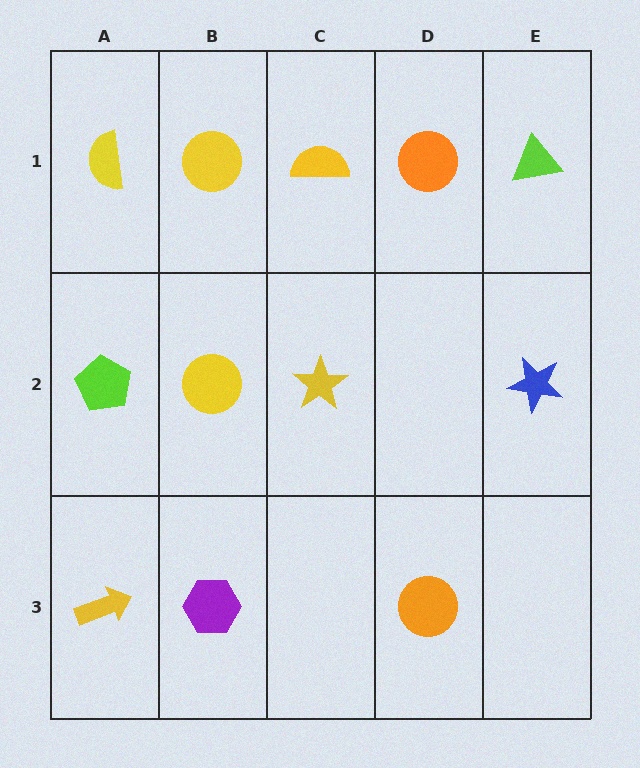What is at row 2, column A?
A lime pentagon.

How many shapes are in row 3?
3 shapes.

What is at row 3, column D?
An orange circle.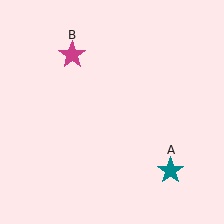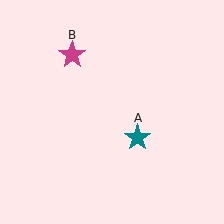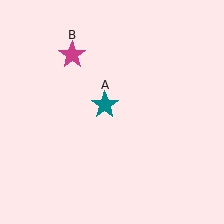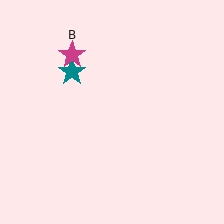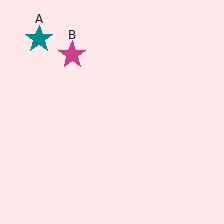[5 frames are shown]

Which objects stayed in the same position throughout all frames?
Magenta star (object B) remained stationary.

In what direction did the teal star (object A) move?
The teal star (object A) moved up and to the left.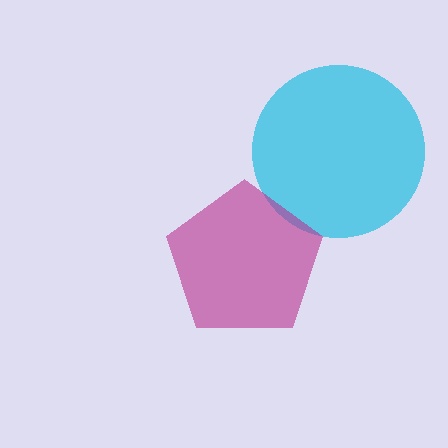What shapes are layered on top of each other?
The layered shapes are: a cyan circle, a magenta pentagon.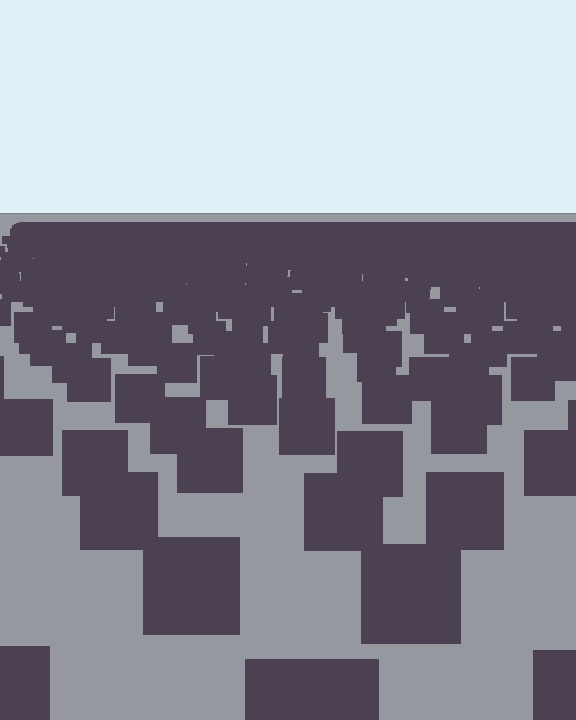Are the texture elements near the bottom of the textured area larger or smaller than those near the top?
Larger. Near the bottom, elements are closer to the viewer and appear at a bigger on-screen size.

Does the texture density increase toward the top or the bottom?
Density increases toward the top.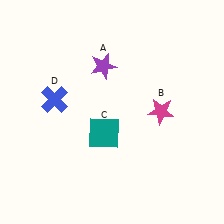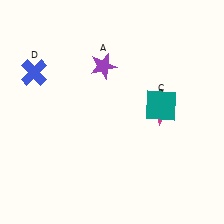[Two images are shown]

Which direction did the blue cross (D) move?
The blue cross (D) moved up.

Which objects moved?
The objects that moved are: the teal square (C), the blue cross (D).